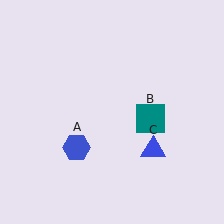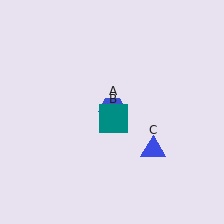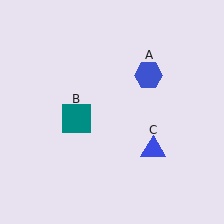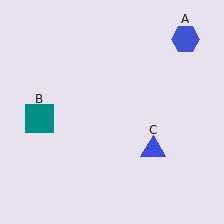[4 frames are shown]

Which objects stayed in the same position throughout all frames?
Blue triangle (object C) remained stationary.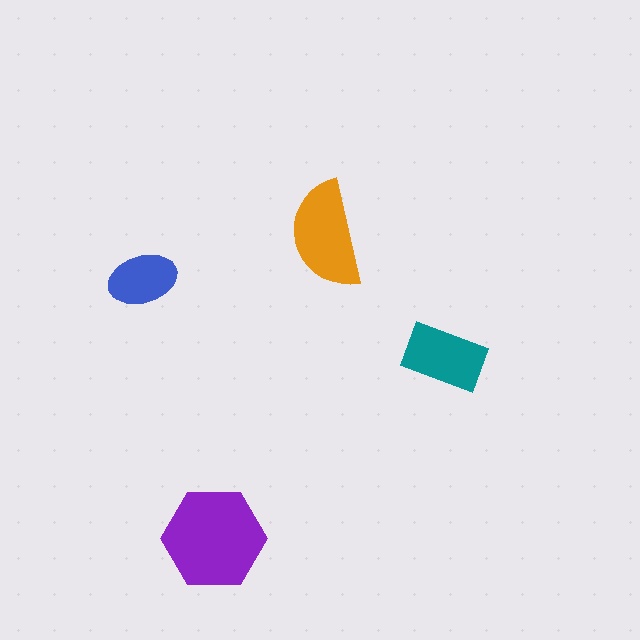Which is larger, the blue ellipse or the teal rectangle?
The teal rectangle.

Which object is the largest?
The purple hexagon.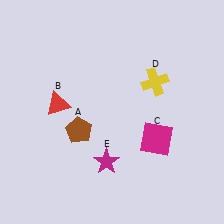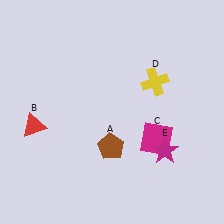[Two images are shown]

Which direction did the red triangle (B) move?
The red triangle (B) moved left.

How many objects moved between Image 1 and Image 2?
3 objects moved between the two images.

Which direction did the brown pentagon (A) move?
The brown pentagon (A) moved right.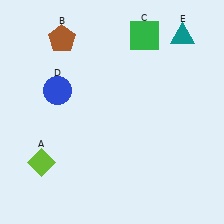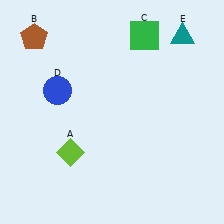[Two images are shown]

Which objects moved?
The objects that moved are: the lime diamond (A), the brown pentagon (B).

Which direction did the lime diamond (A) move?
The lime diamond (A) moved right.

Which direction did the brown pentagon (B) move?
The brown pentagon (B) moved left.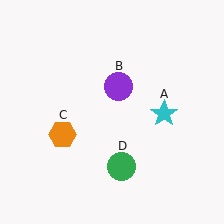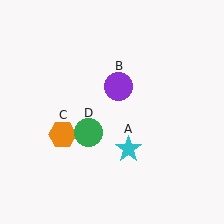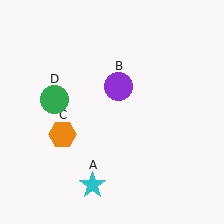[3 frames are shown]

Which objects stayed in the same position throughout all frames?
Purple circle (object B) and orange hexagon (object C) remained stationary.